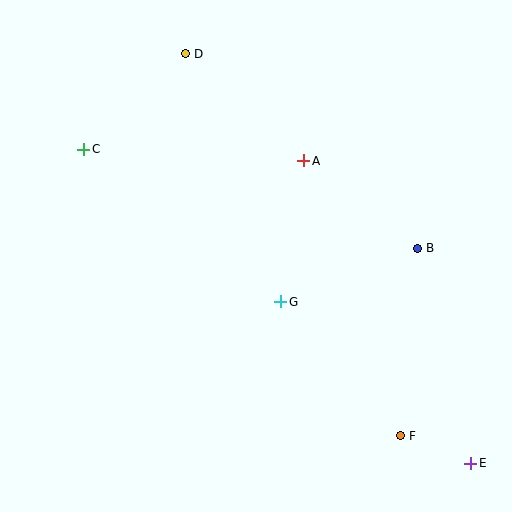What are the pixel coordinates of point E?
Point E is at (471, 463).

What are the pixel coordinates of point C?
Point C is at (84, 149).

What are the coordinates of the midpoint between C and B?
The midpoint between C and B is at (251, 199).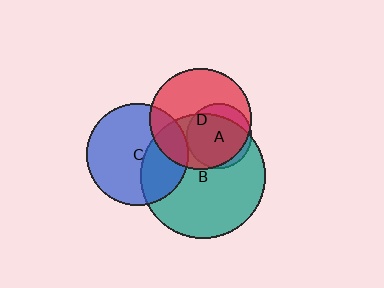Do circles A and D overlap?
Yes.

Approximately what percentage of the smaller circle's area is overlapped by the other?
Approximately 90%.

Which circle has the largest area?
Circle B (teal).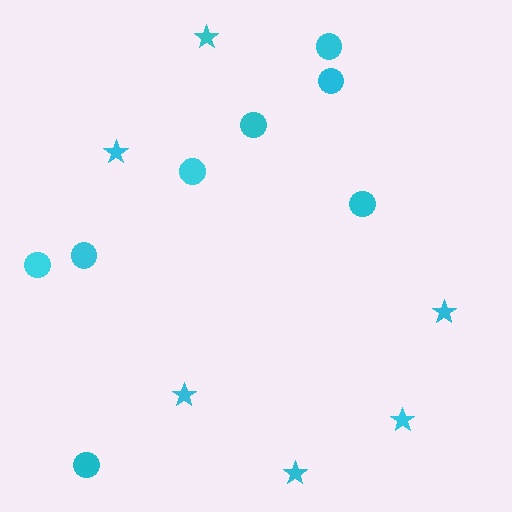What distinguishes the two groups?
There are 2 groups: one group of stars (6) and one group of circles (8).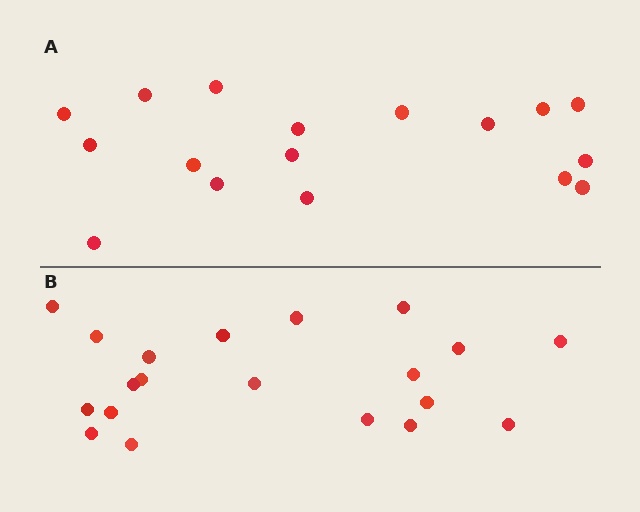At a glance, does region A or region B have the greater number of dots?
Region B (the bottom region) has more dots.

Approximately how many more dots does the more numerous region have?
Region B has just a few more — roughly 2 or 3 more dots than region A.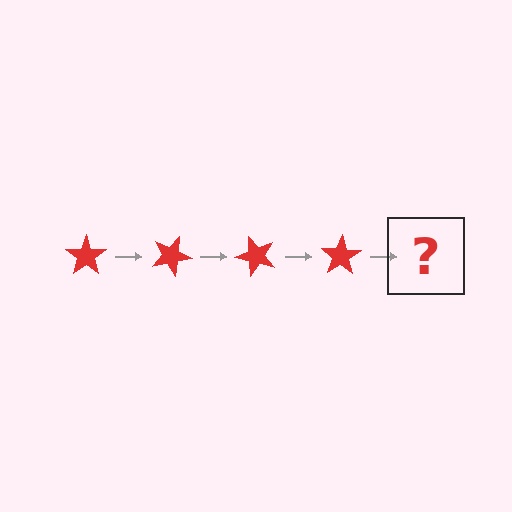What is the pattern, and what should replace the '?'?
The pattern is that the star rotates 25 degrees each step. The '?' should be a red star rotated 100 degrees.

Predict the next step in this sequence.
The next step is a red star rotated 100 degrees.